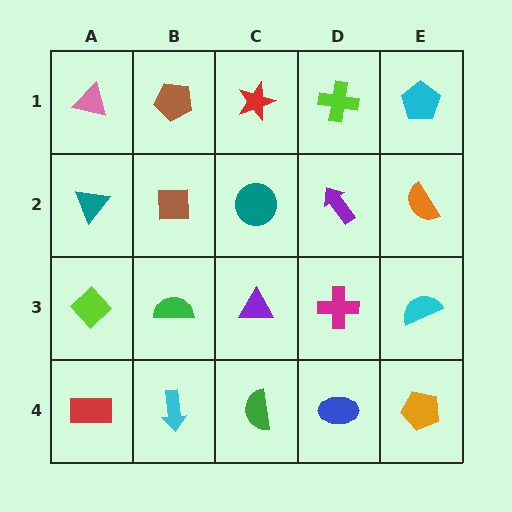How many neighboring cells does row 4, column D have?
3.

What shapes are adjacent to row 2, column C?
A red star (row 1, column C), a purple triangle (row 3, column C), a brown square (row 2, column B), a purple arrow (row 2, column D).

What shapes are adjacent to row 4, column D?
A magenta cross (row 3, column D), a green semicircle (row 4, column C), an orange pentagon (row 4, column E).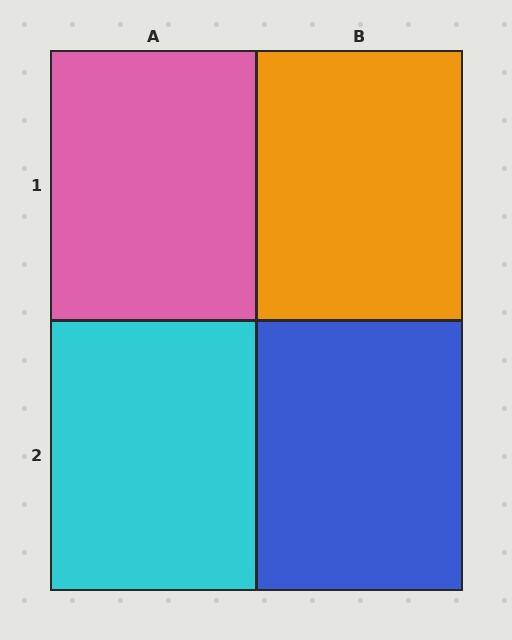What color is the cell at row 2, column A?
Cyan.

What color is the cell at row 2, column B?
Blue.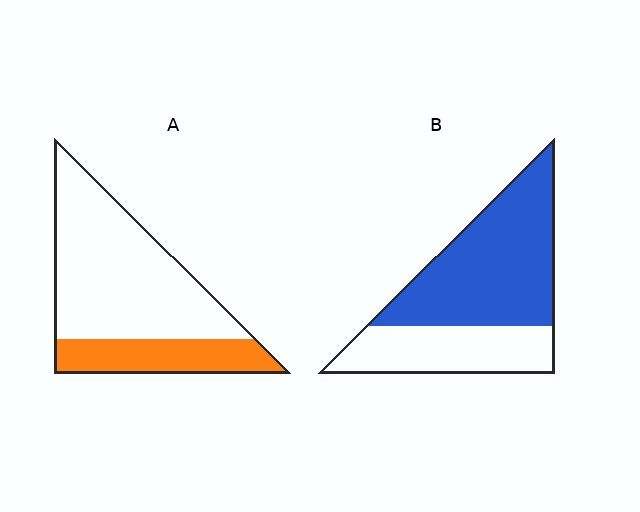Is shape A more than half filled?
No.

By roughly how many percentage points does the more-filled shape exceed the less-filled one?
By roughly 35 percentage points (B over A).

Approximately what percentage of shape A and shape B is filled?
A is approximately 25% and B is approximately 65%.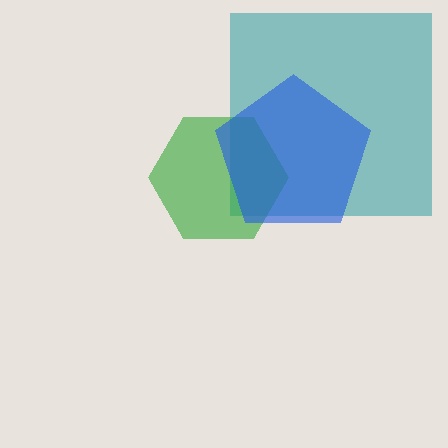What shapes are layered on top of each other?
The layered shapes are: a teal square, a green hexagon, a blue pentagon.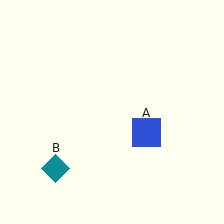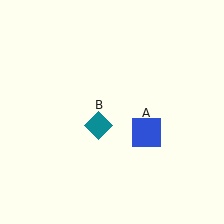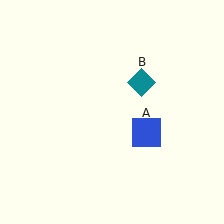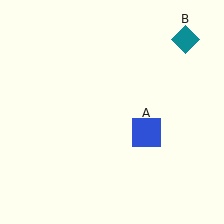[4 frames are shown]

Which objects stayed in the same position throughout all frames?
Blue square (object A) remained stationary.